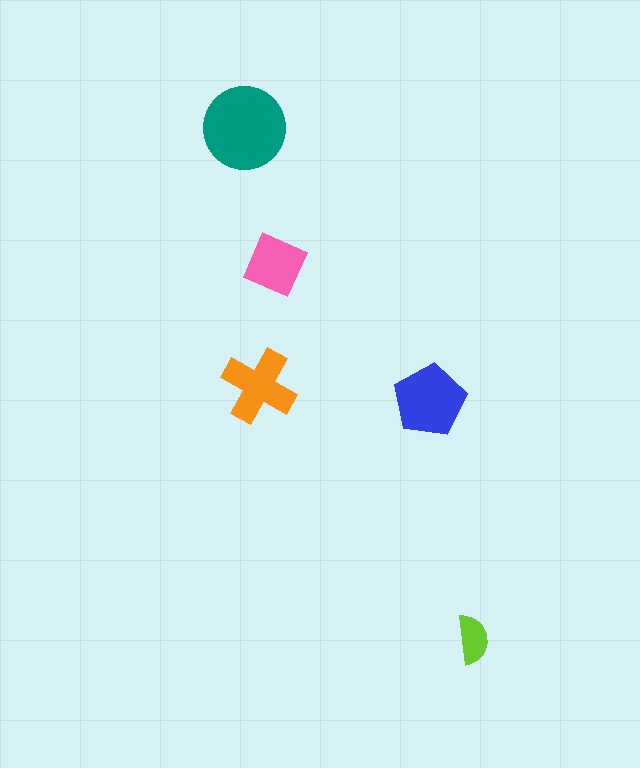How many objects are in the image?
There are 5 objects in the image.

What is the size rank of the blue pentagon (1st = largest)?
2nd.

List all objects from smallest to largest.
The lime semicircle, the pink diamond, the orange cross, the blue pentagon, the teal circle.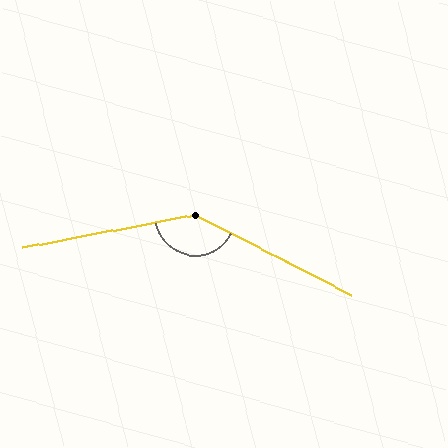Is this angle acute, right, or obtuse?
It is obtuse.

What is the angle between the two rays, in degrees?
Approximately 142 degrees.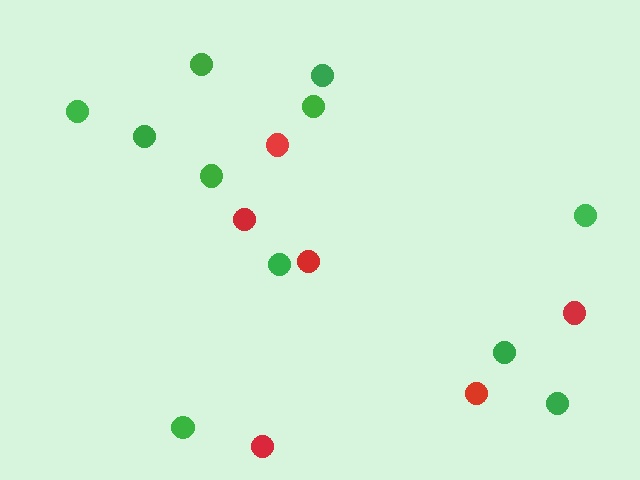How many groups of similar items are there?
There are 2 groups: one group of red circles (6) and one group of green circles (11).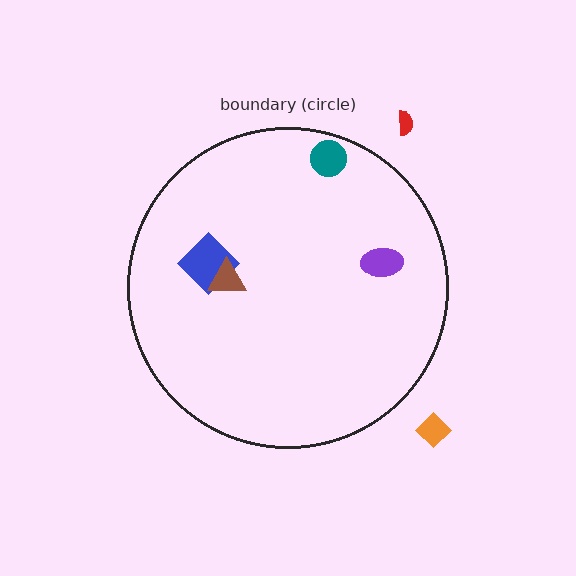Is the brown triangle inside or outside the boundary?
Inside.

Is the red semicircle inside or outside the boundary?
Outside.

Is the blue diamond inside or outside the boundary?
Inside.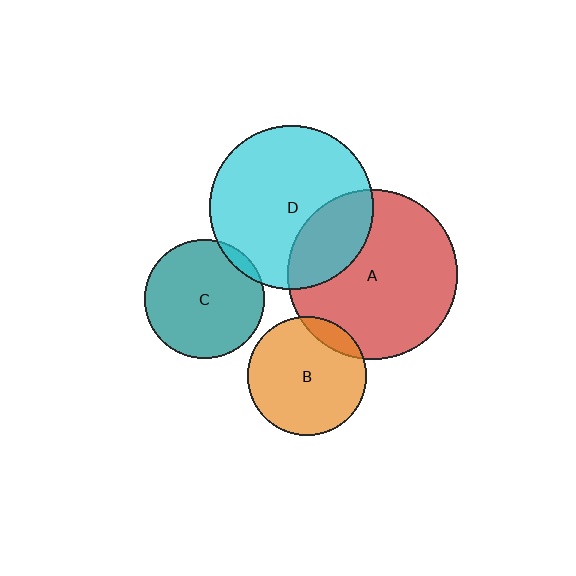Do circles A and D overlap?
Yes.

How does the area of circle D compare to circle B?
Approximately 1.9 times.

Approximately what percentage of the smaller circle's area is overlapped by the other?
Approximately 25%.